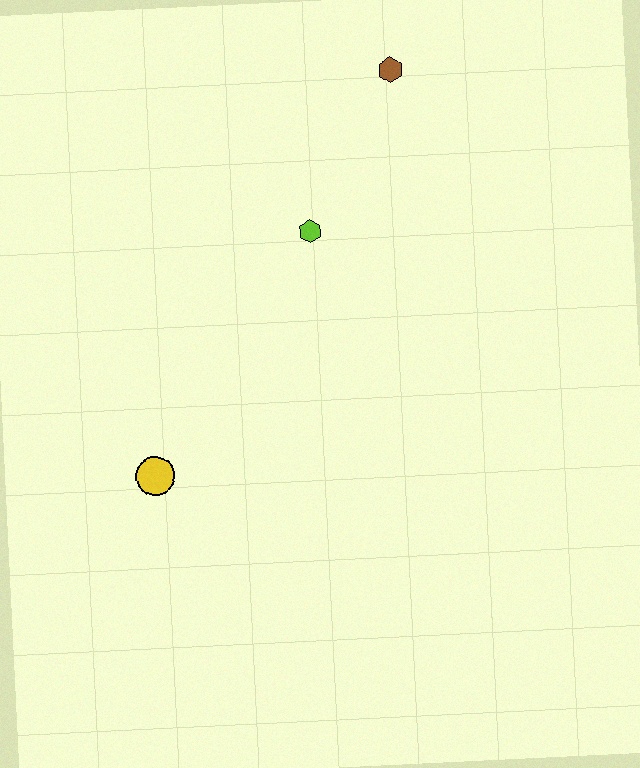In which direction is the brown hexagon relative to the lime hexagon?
The brown hexagon is above the lime hexagon.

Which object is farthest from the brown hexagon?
The yellow circle is farthest from the brown hexagon.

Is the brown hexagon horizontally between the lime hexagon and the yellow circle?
No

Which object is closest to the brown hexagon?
The lime hexagon is closest to the brown hexagon.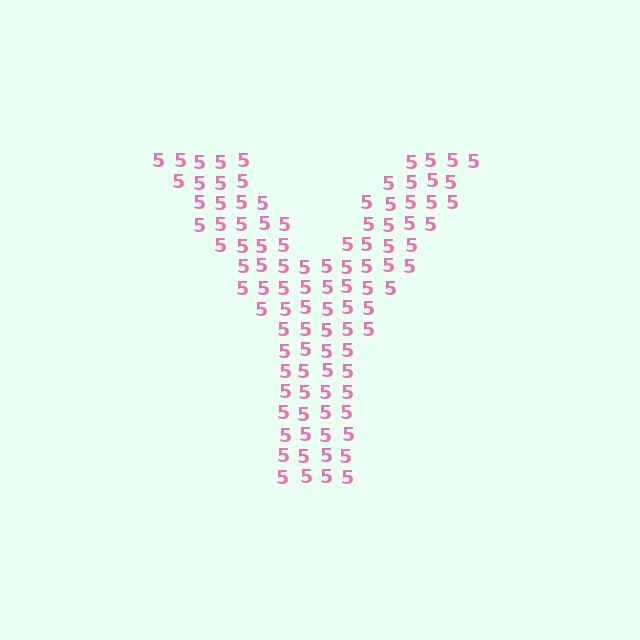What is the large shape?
The large shape is the letter Y.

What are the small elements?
The small elements are digit 5's.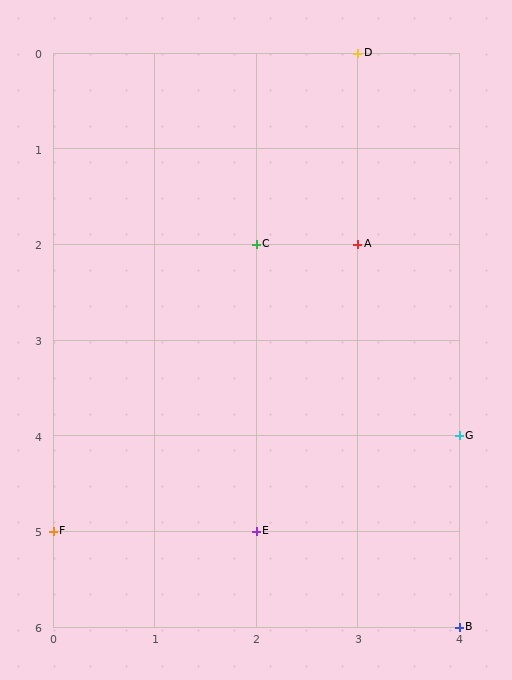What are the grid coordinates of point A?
Point A is at grid coordinates (3, 2).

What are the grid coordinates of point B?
Point B is at grid coordinates (4, 6).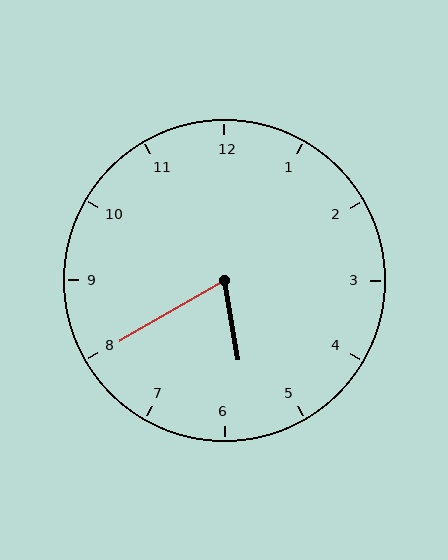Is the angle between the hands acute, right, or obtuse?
It is acute.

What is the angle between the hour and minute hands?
Approximately 70 degrees.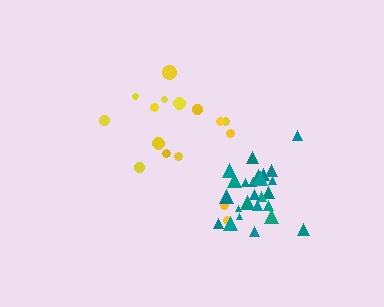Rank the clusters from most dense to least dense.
teal, yellow.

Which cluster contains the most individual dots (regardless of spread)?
Teal (26).